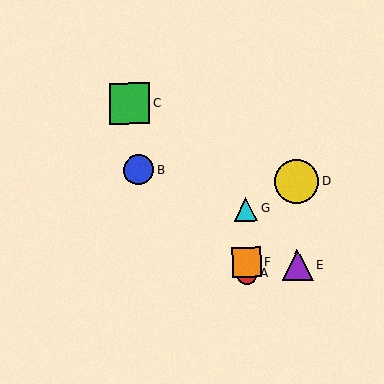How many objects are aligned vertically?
3 objects (A, F, G) are aligned vertically.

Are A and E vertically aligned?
No, A is at x≈246 and E is at x≈298.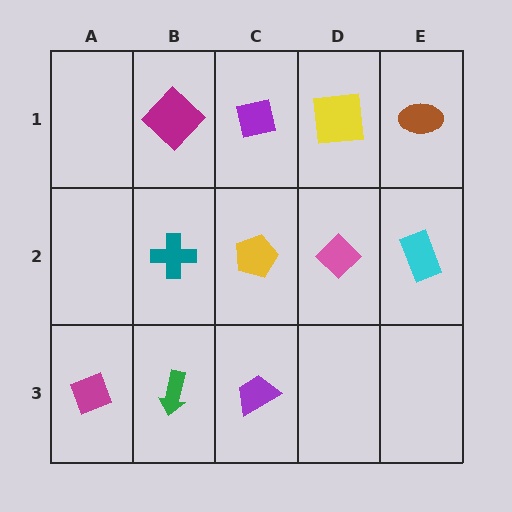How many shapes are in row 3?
3 shapes.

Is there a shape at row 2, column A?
No, that cell is empty.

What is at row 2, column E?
A cyan rectangle.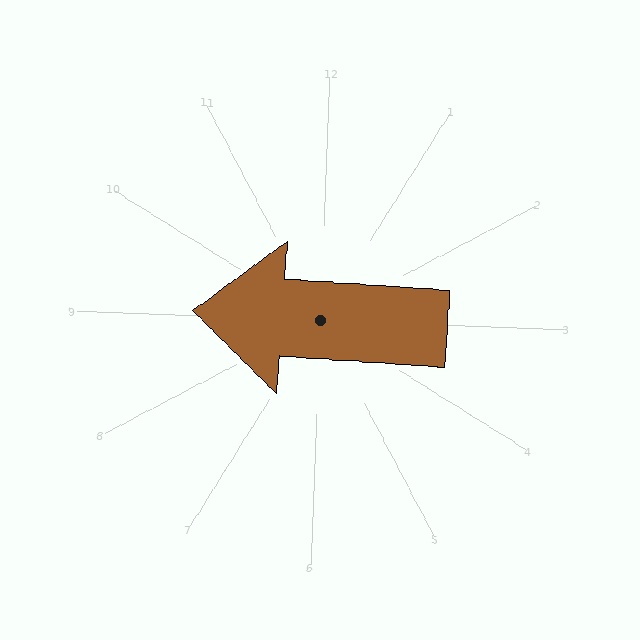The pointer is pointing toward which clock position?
Roughly 9 o'clock.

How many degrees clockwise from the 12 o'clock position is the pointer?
Approximately 272 degrees.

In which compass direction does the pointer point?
West.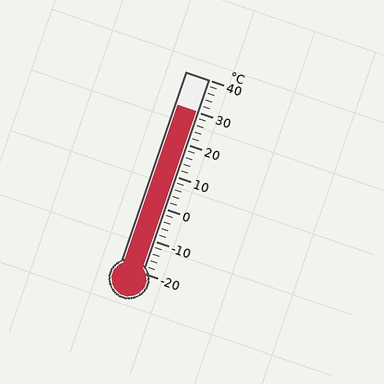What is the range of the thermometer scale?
The thermometer scale ranges from -20°C to 40°C.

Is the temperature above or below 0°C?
The temperature is above 0°C.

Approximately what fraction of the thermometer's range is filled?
The thermometer is filled to approximately 85% of its range.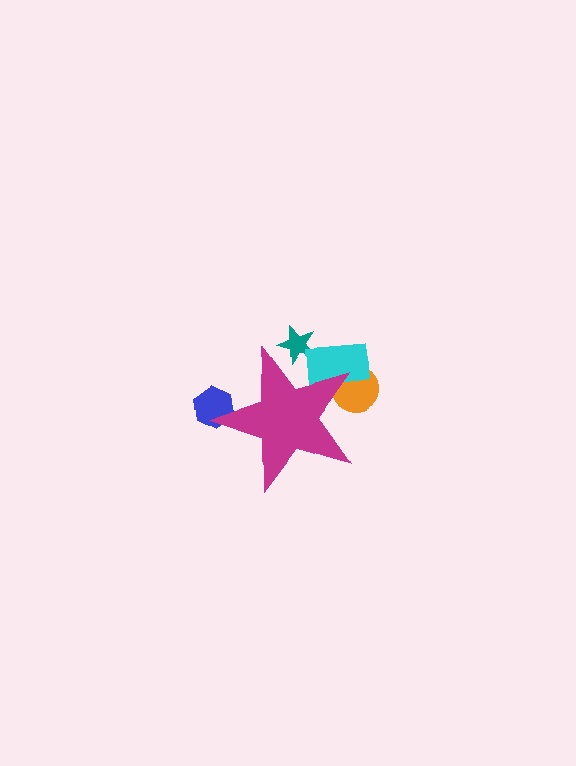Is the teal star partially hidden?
Yes, the teal star is partially hidden behind the magenta star.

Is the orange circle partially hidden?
Yes, the orange circle is partially hidden behind the magenta star.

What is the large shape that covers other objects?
A magenta star.